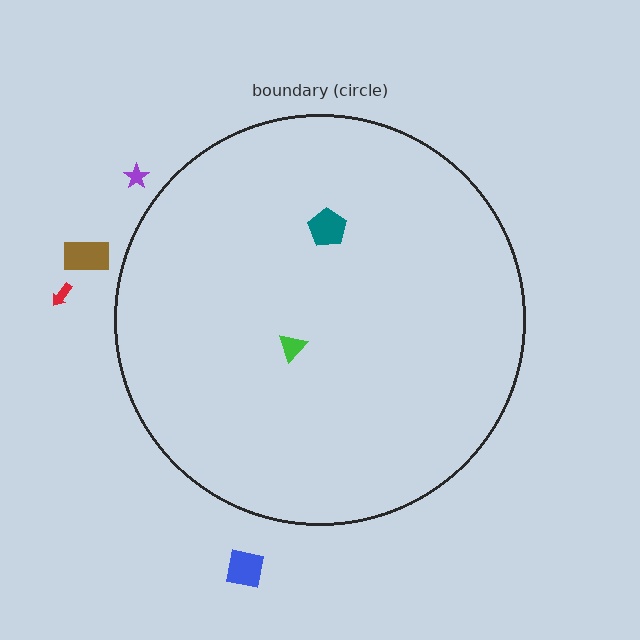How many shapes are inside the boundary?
2 inside, 4 outside.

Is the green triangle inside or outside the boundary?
Inside.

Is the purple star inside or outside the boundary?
Outside.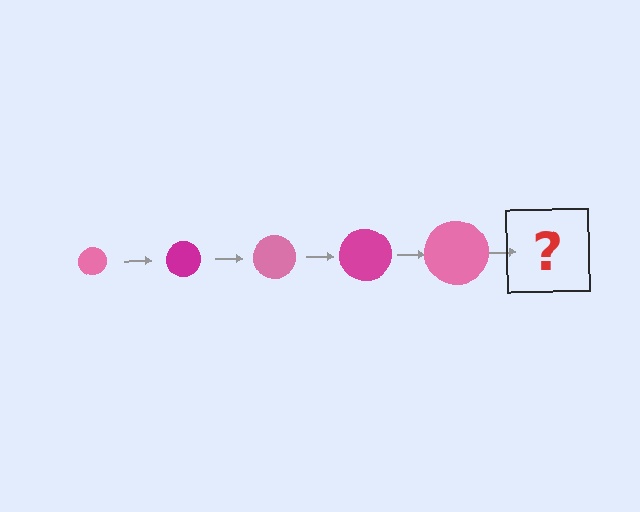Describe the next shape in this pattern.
It should be a magenta circle, larger than the previous one.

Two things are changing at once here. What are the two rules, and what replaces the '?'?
The two rules are that the circle grows larger each step and the color cycles through pink and magenta. The '?' should be a magenta circle, larger than the previous one.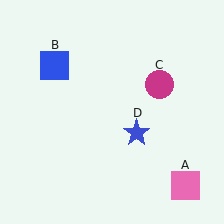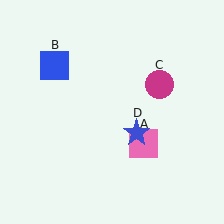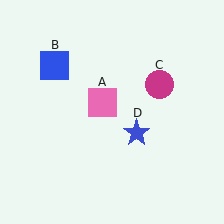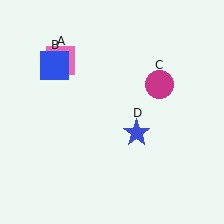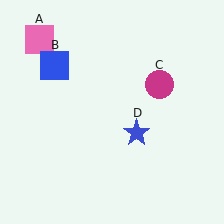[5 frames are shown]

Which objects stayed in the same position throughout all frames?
Blue square (object B) and magenta circle (object C) and blue star (object D) remained stationary.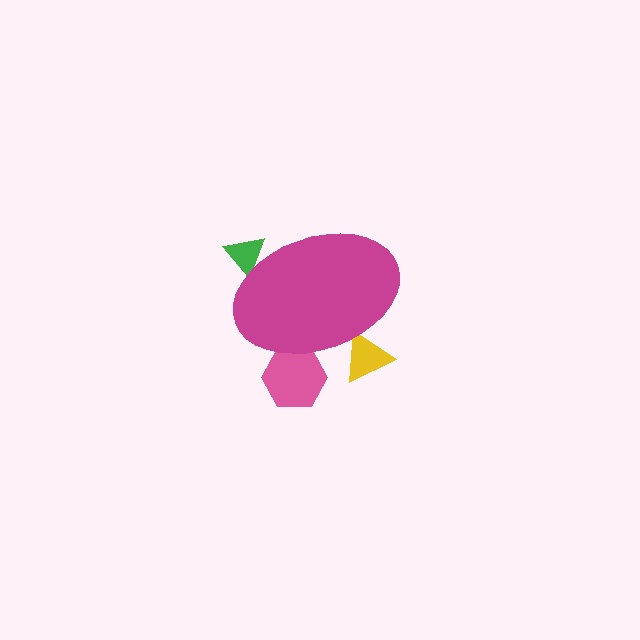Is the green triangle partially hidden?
Yes, the green triangle is partially hidden behind the magenta ellipse.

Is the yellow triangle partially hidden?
Yes, the yellow triangle is partially hidden behind the magenta ellipse.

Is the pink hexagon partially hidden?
Yes, the pink hexagon is partially hidden behind the magenta ellipse.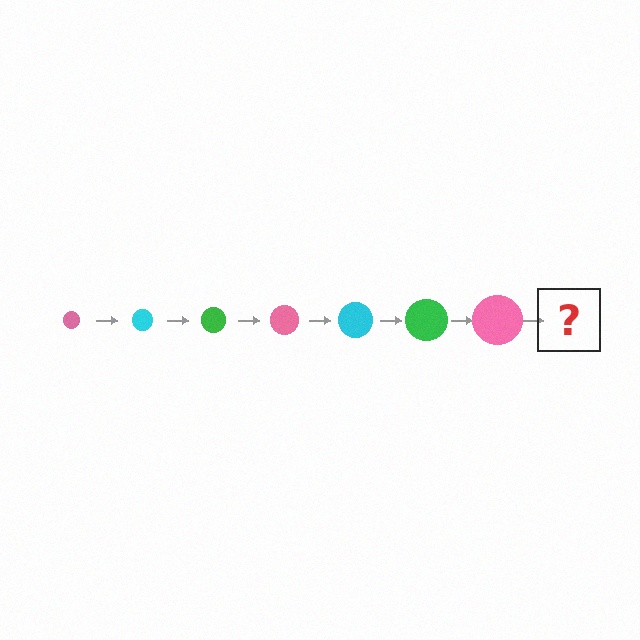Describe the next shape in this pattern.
It should be a cyan circle, larger than the previous one.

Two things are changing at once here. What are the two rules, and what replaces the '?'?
The two rules are that the circle grows larger each step and the color cycles through pink, cyan, and green. The '?' should be a cyan circle, larger than the previous one.